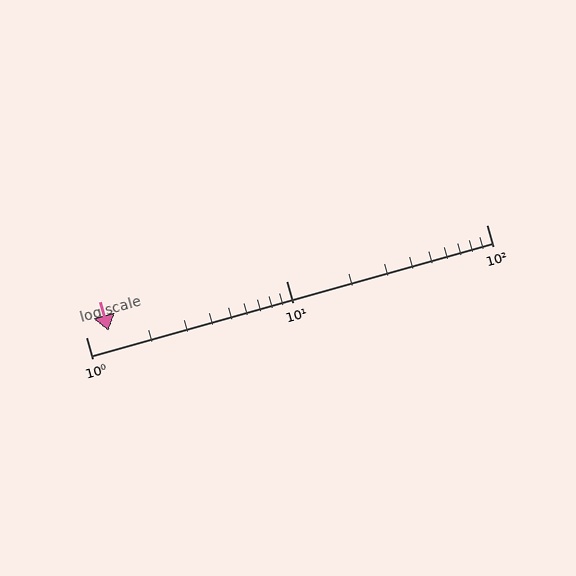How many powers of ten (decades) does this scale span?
The scale spans 2 decades, from 1 to 100.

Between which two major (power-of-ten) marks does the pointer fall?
The pointer is between 1 and 10.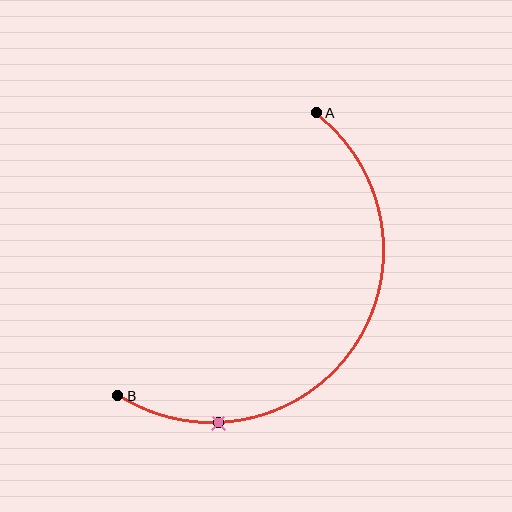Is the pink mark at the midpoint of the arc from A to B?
No. The pink mark lies on the arc but is closer to endpoint B. The arc midpoint would be at the point on the curve equidistant along the arc from both A and B.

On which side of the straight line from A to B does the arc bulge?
The arc bulges below and to the right of the straight line connecting A and B.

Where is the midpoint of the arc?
The arc midpoint is the point on the curve farthest from the straight line joining A and B. It sits below and to the right of that line.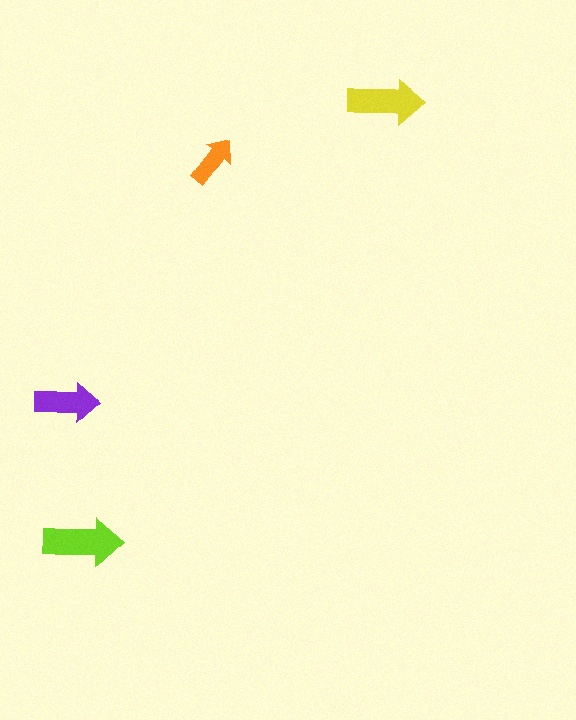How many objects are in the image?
There are 4 objects in the image.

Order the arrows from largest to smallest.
the lime one, the yellow one, the purple one, the orange one.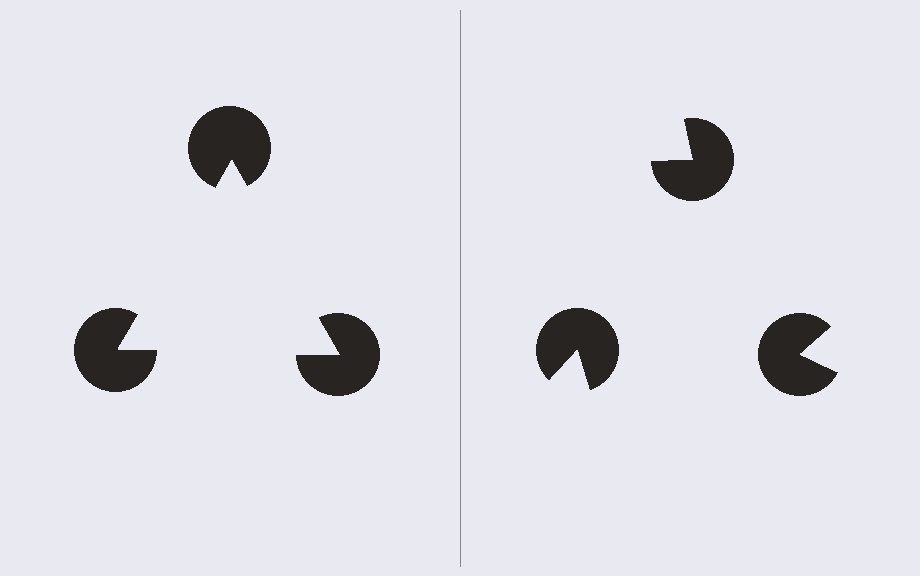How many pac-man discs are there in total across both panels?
6 — 3 on each side.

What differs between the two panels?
The pac-man discs are positioned identically on both sides; only the wedge orientations differ. On the left they align to a triangle; on the right they are misaligned.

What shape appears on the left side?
An illusory triangle.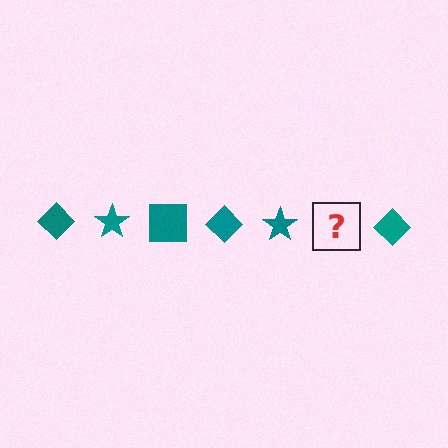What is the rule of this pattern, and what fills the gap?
The rule is that the pattern cycles through diamond, star, square shapes in teal. The gap should be filled with a teal square.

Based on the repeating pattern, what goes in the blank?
The blank should be a teal square.